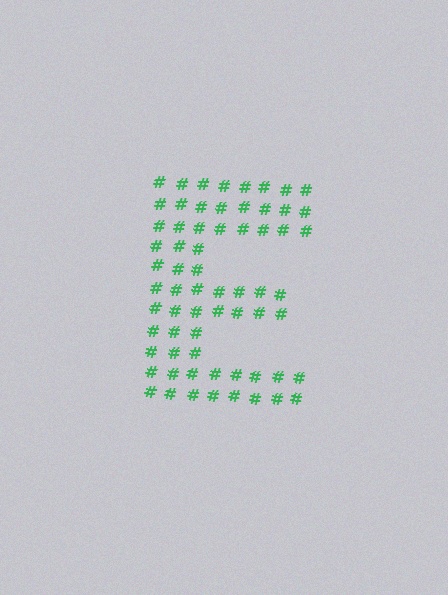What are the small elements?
The small elements are hash symbols.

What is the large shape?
The large shape is the letter E.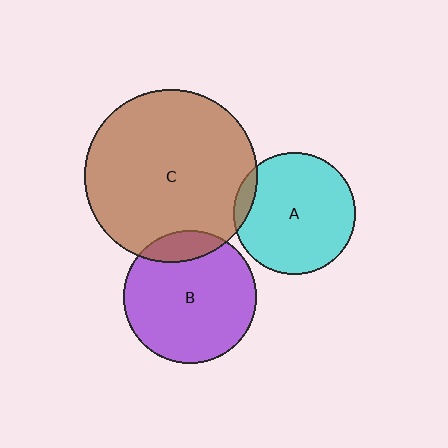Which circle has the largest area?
Circle C (brown).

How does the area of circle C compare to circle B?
Approximately 1.7 times.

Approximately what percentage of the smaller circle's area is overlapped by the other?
Approximately 10%.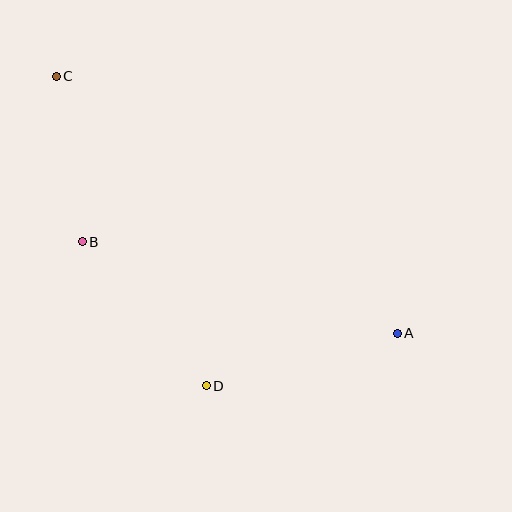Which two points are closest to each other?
Points B and C are closest to each other.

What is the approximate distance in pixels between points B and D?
The distance between B and D is approximately 190 pixels.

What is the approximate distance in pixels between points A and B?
The distance between A and B is approximately 328 pixels.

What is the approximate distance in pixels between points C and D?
The distance between C and D is approximately 344 pixels.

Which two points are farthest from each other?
Points A and C are farthest from each other.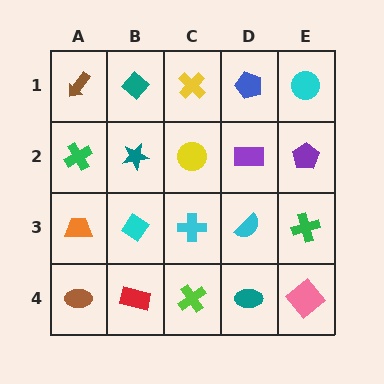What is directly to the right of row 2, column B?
A yellow circle.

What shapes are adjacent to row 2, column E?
A cyan circle (row 1, column E), a green cross (row 3, column E), a purple rectangle (row 2, column D).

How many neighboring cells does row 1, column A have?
2.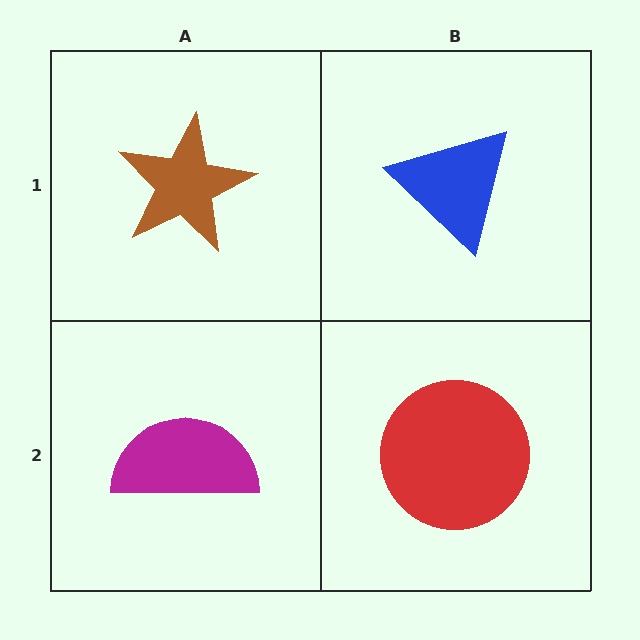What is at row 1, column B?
A blue triangle.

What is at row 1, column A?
A brown star.